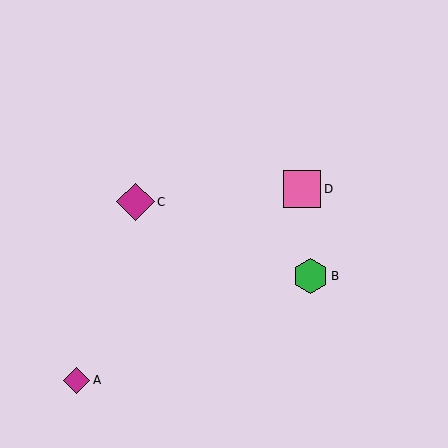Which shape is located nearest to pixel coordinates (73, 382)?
The magenta diamond (labeled A) at (77, 380) is nearest to that location.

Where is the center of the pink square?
The center of the pink square is at (302, 189).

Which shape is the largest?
The pink square (labeled D) is the largest.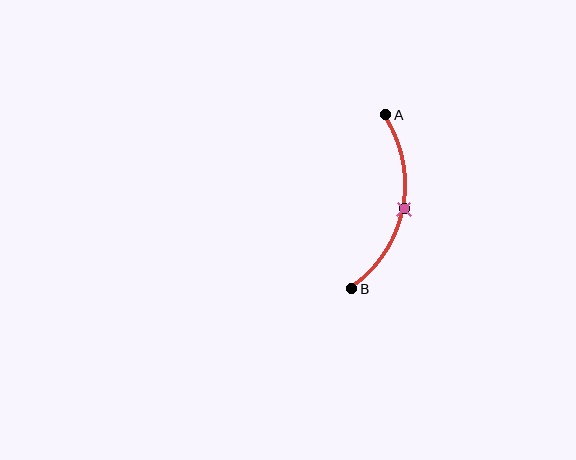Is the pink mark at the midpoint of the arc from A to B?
Yes. The pink mark lies on the arc at equal arc-length from both A and B — it is the arc midpoint.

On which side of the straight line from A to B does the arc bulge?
The arc bulges to the right of the straight line connecting A and B.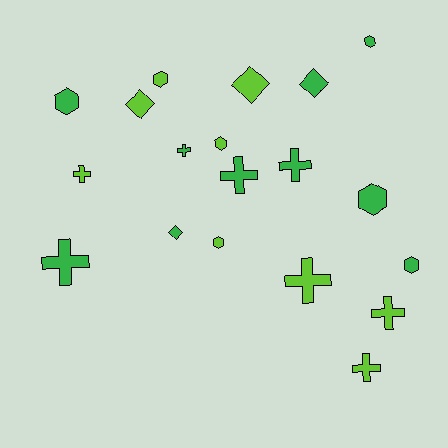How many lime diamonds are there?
There are 2 lime diamonds.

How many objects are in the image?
There are 19 objects.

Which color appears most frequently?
Green, with 10 objects.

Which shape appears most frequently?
Cross, with 8 objects.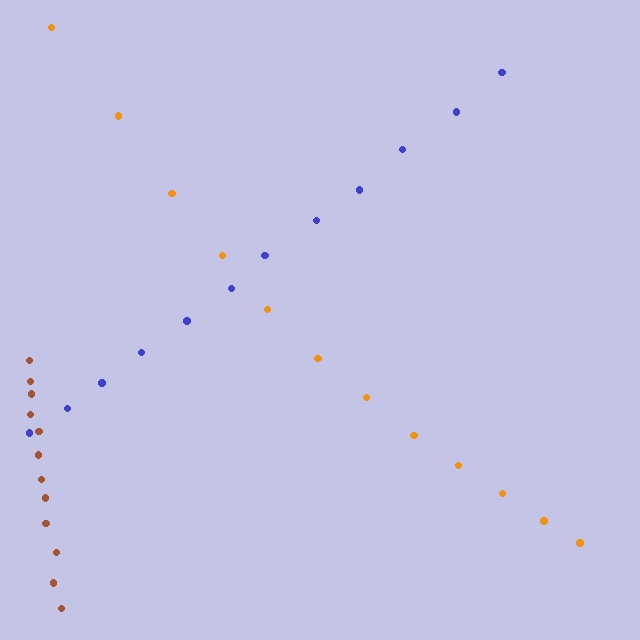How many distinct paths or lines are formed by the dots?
There are 3 distinct paths.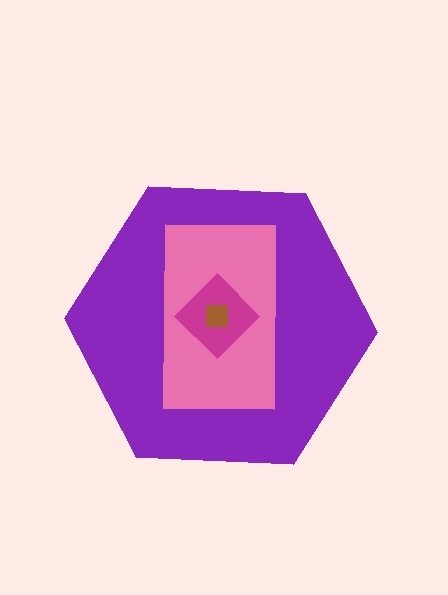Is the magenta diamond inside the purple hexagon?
Yes.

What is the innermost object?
The brown square.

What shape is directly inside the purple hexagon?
The pink rectangle.